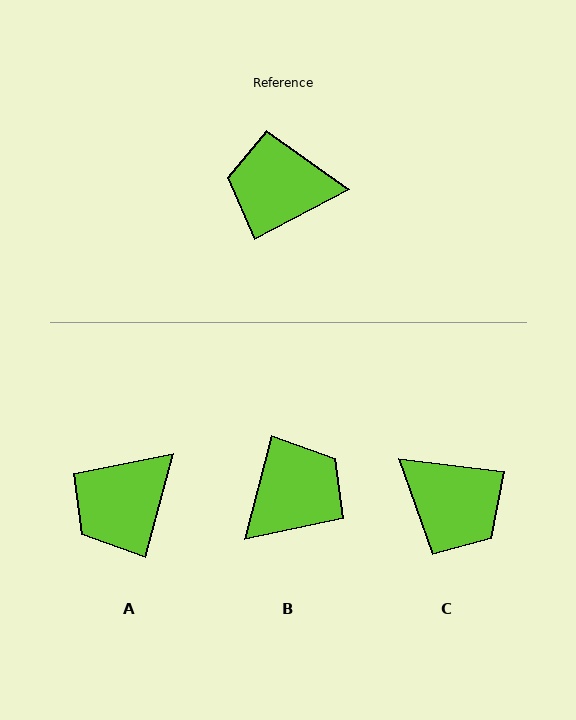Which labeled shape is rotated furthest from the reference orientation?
C, about 145 degrees away.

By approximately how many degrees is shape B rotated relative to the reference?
Approximately 133 degrees clockwise.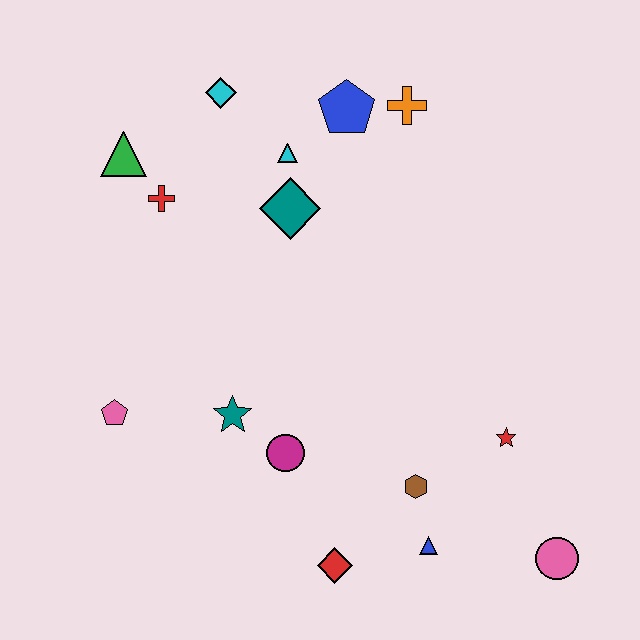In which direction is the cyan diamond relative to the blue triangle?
The cyan diamond is above the blue triangle.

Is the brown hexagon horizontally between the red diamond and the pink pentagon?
No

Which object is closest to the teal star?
The magenta circle is closest to the teal star.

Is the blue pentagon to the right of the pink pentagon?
Yes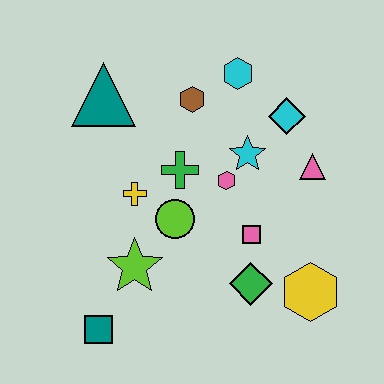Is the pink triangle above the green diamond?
Yes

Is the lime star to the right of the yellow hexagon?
No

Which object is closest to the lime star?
The lime circle is closest to the lime star.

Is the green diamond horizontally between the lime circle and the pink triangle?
Yes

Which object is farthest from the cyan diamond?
The teal square is farthest from the cyan diamond.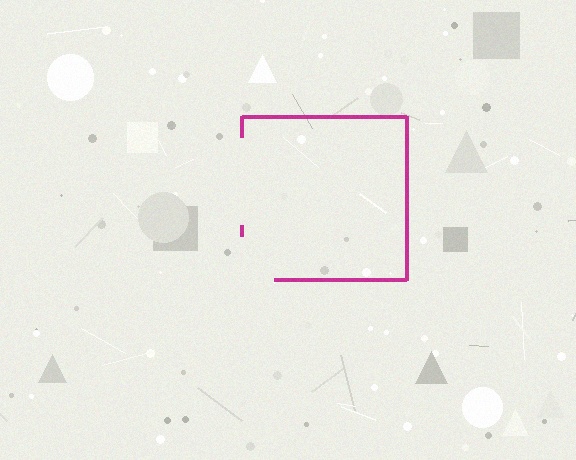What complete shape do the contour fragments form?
The contour fragments form a square.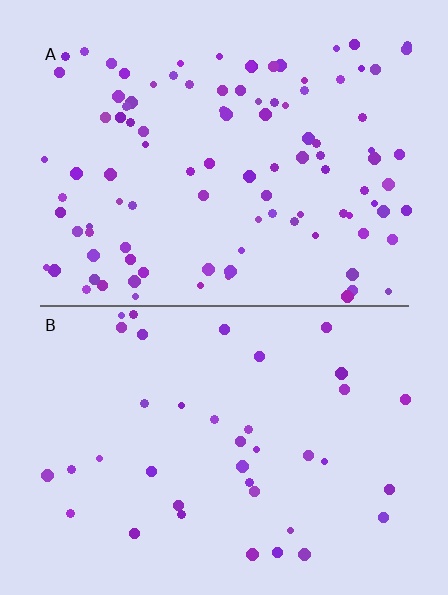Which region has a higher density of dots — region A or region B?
A (the top).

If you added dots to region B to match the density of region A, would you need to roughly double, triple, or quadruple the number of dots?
Approximately triple.